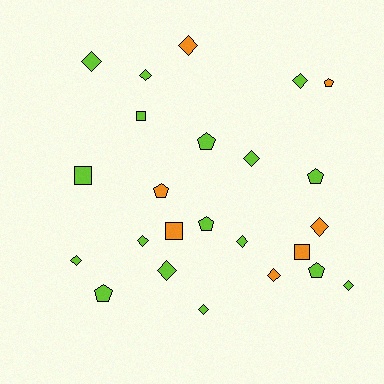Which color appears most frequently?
Lime, with 17 objects.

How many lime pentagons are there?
There are 5 lime pentagons.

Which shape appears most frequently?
Diamond, with 13 objects.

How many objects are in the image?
There are 24 objects.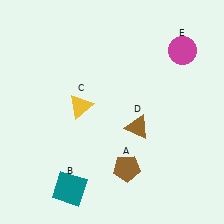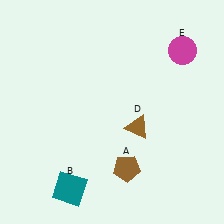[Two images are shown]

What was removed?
The yellow triangle (C) was removed in Image 2.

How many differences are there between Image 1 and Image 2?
There is 1 difference between the two images.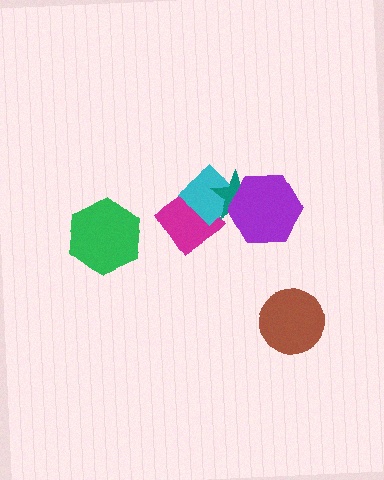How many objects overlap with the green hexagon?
0 objects overlap with the green hexagon.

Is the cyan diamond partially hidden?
Yes, it is partially covered by another shape.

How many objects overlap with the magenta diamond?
1 object overlaps with the magenta diamond.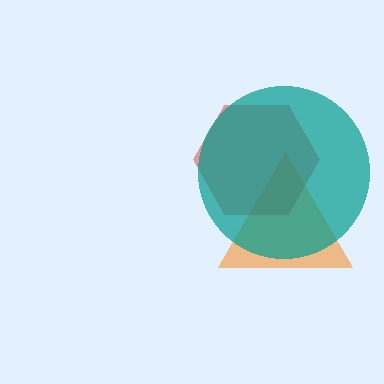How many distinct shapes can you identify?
There are 3 distinct shapes: an orange triangle, a red hexagon, a teal circle.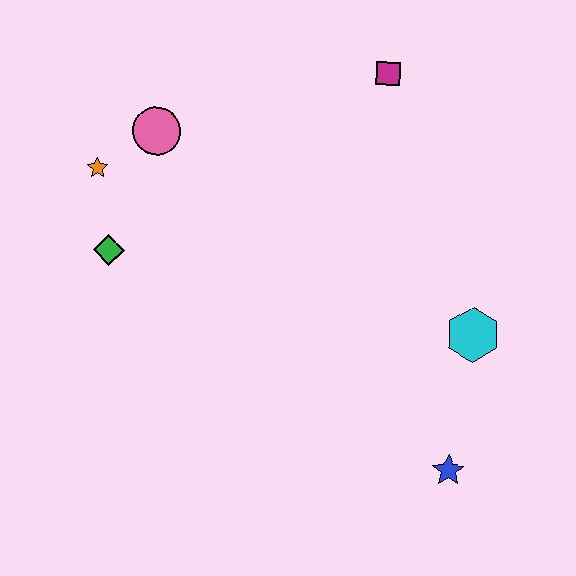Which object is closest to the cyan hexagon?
The blue star is closest to the cyan hexagon.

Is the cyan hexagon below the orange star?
Yes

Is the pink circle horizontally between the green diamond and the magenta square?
Yes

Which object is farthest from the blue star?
The orange star is farthest from the blue star.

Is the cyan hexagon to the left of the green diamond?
No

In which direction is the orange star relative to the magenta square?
The orange star is to the left of the magenta square.